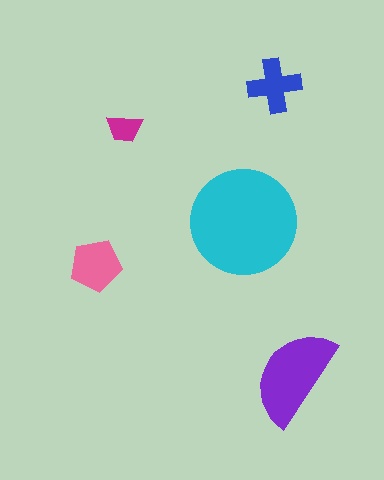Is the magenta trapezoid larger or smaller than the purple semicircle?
Smaller.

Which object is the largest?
The cyan circle.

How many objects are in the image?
There are 5 objects in the image.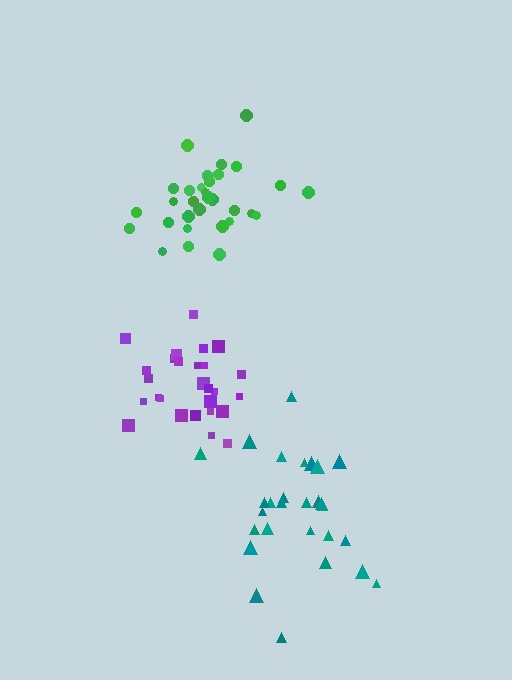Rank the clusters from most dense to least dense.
green, purple, teal.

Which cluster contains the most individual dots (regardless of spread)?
Green (33).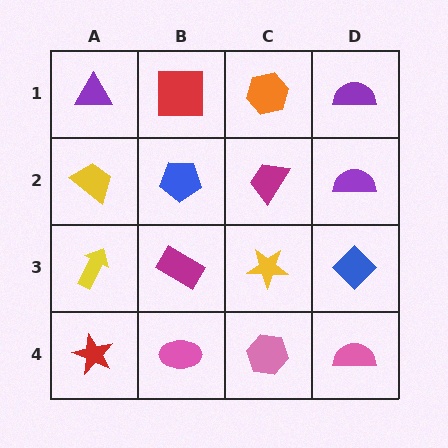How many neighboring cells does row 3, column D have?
3.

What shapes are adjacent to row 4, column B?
A magenta rectangle (row 3, column B), a red star (row 4, column A), a pink hexagon (row 4, column C).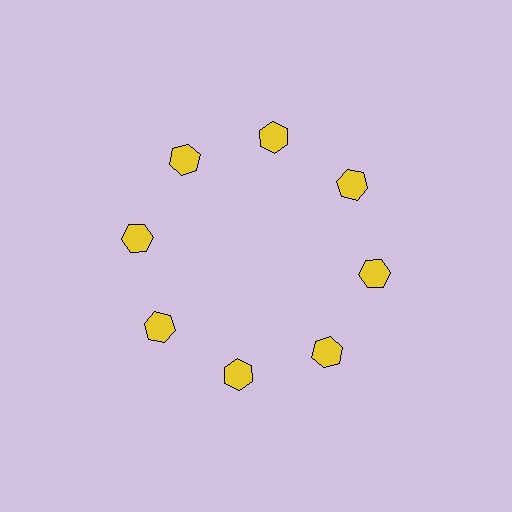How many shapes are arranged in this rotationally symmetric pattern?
There are 8 shapes, arranged in 8 groups of 1.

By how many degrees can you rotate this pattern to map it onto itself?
The pattern maps onto itself every 45 degrees of rotation.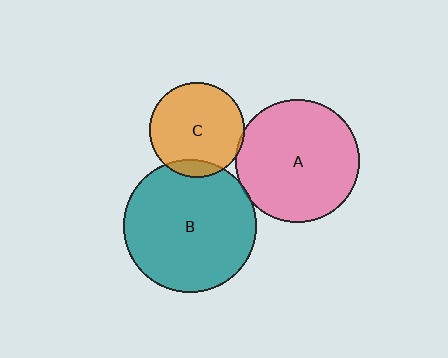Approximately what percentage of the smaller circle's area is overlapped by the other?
Approximately 5%.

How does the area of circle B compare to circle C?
Approximately 1.9 times.